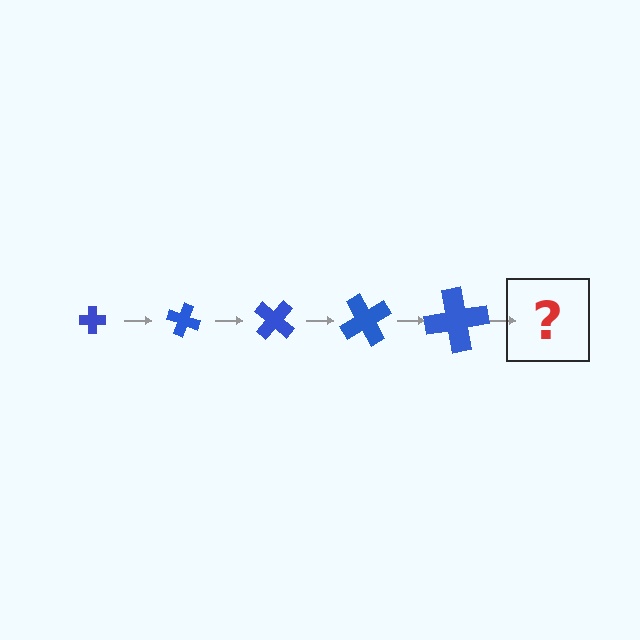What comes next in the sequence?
The next element should be a cross, larger than the previous one and rotated 100 degrees from the start.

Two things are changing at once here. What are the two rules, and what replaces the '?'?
The two rules are that the cross grows larger each step and it rotates 20 degrees each step. The '?' should be a cross, larger than the previous one and rotated 100 degrees from the start.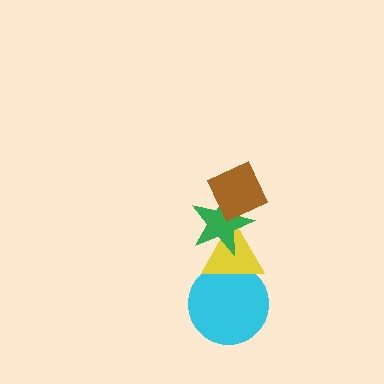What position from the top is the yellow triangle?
The yellow triangle is 3rd from the top.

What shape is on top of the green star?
The brown diamond is on top of the green star.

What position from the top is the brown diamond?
The brown diamond is 1st from the top.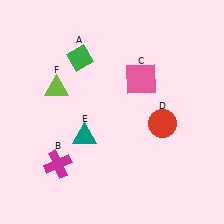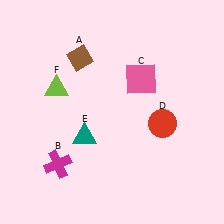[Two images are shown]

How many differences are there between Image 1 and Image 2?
There is 1 difference between the two images.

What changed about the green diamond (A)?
In Image 1, A is green. In Image 2, it changed to brown.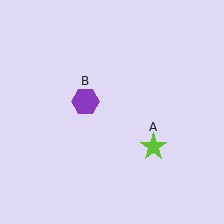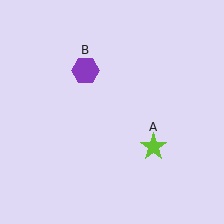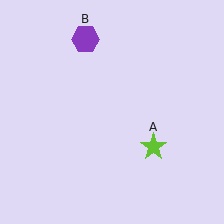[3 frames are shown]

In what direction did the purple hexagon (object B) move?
The purple hexagon (object B) moved up.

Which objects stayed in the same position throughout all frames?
Lime star (object A) remained stationary.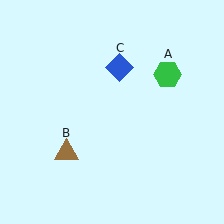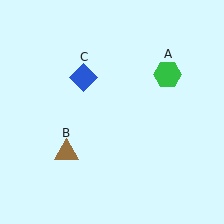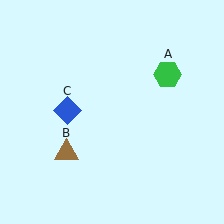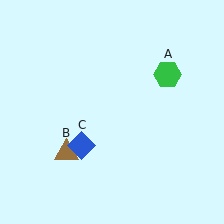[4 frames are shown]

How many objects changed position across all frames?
1 object changed position: blue diamond (object C).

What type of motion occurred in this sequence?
The blue diamond (object C) rotated counterclockwise around the center of the scene.